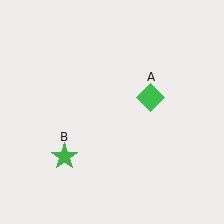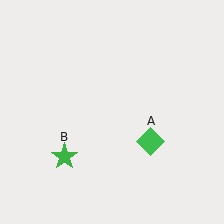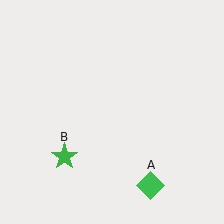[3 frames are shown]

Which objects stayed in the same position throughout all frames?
Green star (object B) remained stationary.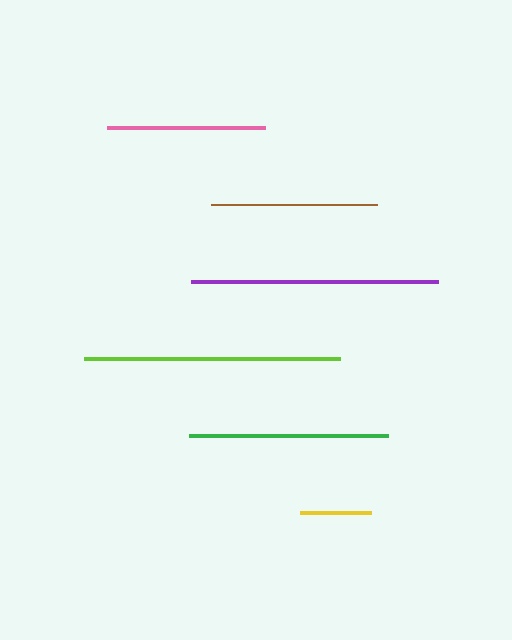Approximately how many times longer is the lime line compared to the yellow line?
The lime line is approximately 3.6 times the length of the yellow line.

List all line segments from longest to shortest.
From longest to shortest: lime, purple, green, brown, pink, yellow.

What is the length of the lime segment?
The lime segment is approximately 257 pixels long.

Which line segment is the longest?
The lime line is the longest at approximately 257 pixels.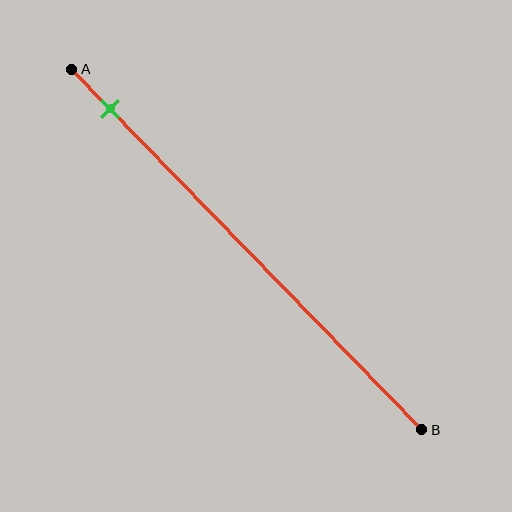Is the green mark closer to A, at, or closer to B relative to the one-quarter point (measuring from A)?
The green mark is closer to point A than the one-quarter point of segment AB.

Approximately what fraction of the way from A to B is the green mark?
The green mark is approximately 10% of the way from A to B.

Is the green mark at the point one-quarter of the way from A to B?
No, the mark is at about 10% from A, not at the 25% one-quarter point.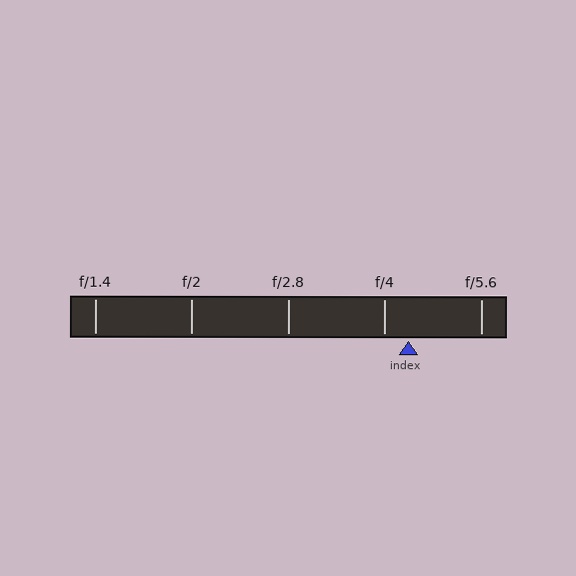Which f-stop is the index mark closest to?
The index mark is closest to f/4.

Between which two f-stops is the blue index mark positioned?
The index mark is between f/4 and f/5.6.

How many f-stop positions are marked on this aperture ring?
There are 5 f-stop positions marked.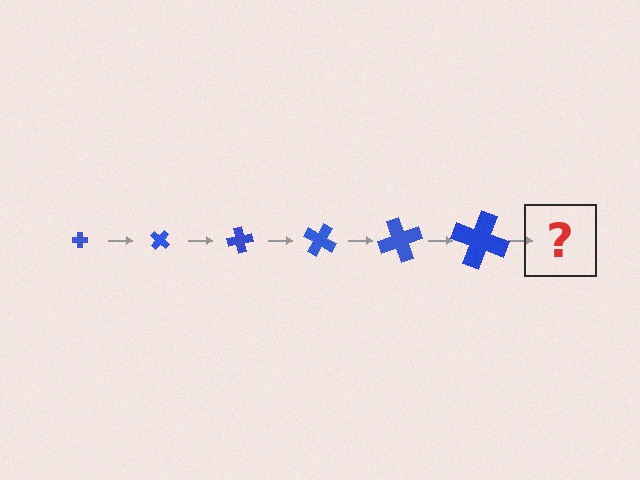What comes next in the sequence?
The next element should be a cross, larger than the previous one and rotated 240 degrees from the start.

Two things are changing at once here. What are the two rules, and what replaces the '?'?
The two rules are that the cross grows larger each step and it rotates 40 degrees each step. The '?' should be a cross, larger than the previous one and rotated 240 degrees from the start.